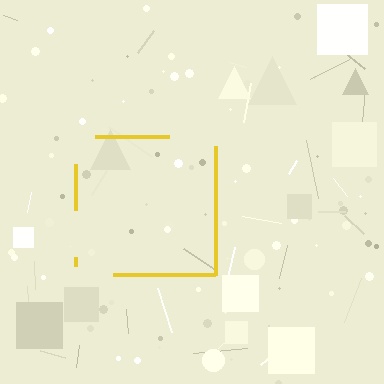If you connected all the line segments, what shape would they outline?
They would outline a square.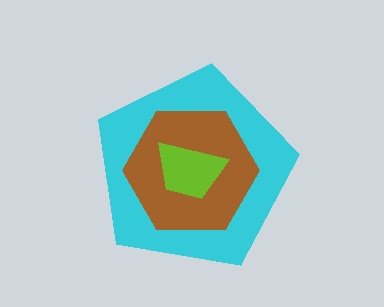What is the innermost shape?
The lime trapezoid.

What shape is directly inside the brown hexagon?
The lime trapezoid.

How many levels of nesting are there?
3.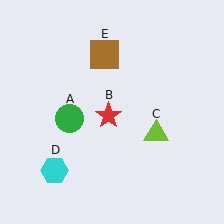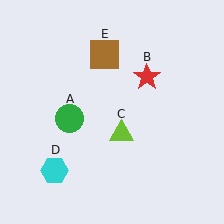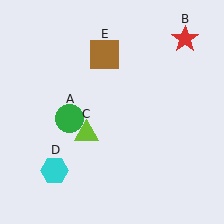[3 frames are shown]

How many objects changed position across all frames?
2 objects changed position: red star (object B), lime triangle (object C).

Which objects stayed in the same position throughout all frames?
Green circle (object A) and cyan hexagon (object D) and brown square (object E) remained stationary.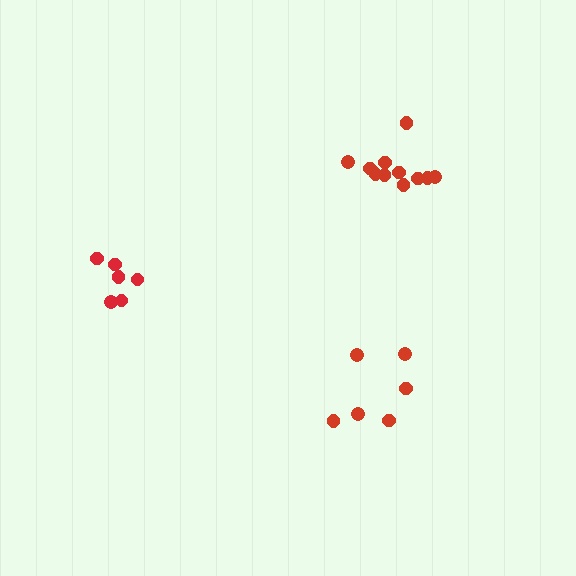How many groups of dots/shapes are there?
There are 3 groups.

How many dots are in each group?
Group 1: 6 dots, Group 2: 11 dots, Group 3: 6 dots (23 total).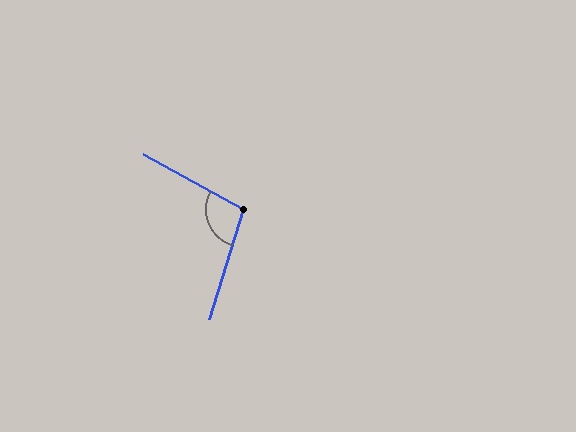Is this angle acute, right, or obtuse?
It is obtuse.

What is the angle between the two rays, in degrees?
Approximately 102 degrees.